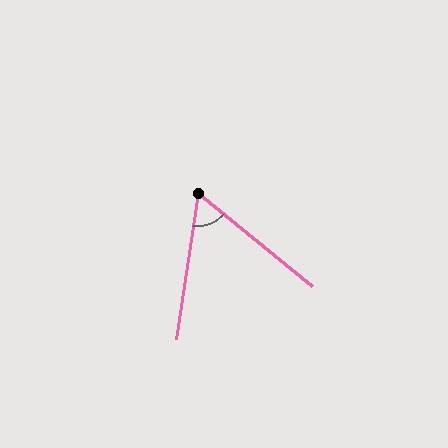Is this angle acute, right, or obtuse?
It is acute.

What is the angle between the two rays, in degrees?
Approximately 59 degrees.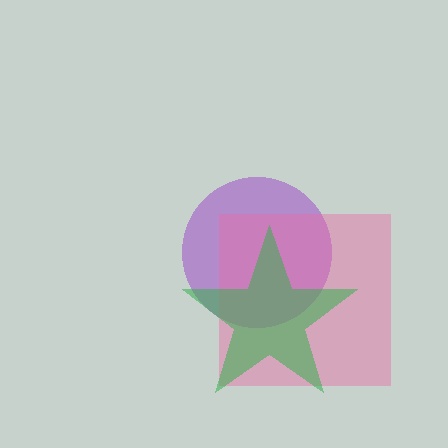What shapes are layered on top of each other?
The layered shapes are: a purple circle, a pink square, a green star.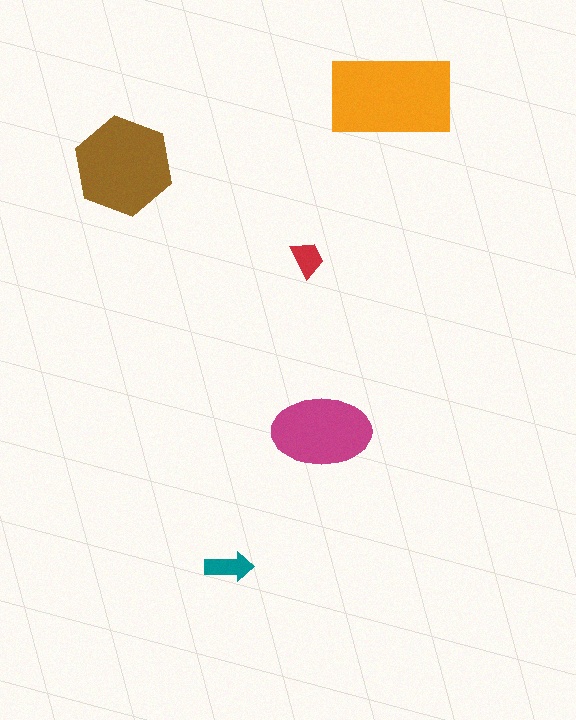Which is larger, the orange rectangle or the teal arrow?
The orange rectangle.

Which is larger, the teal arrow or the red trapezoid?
The teal arrow.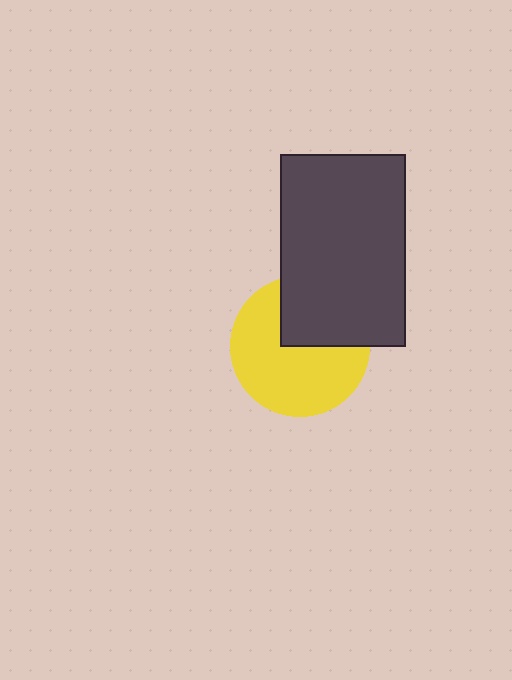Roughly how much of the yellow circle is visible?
Most of it is visible (roughly 65%).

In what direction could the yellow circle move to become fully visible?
The yellow circle could move down. That would shift it out from behind the dark gray rectangle entirely.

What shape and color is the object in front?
The object in front is a dark gray rectangle.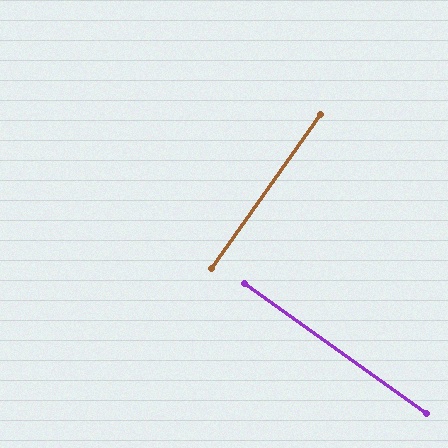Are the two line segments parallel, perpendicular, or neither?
Perpendicular — they meet at approximately 90°.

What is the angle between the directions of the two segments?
Approximately 90 degrees.